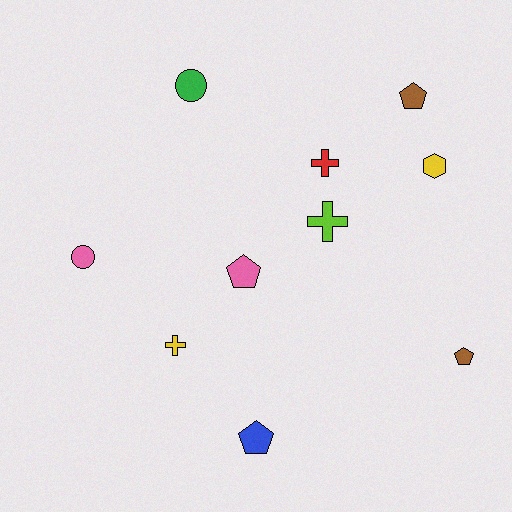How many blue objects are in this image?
There is 1 blue object.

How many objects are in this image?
There are 10 objects.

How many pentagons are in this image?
There are 4 pentagons.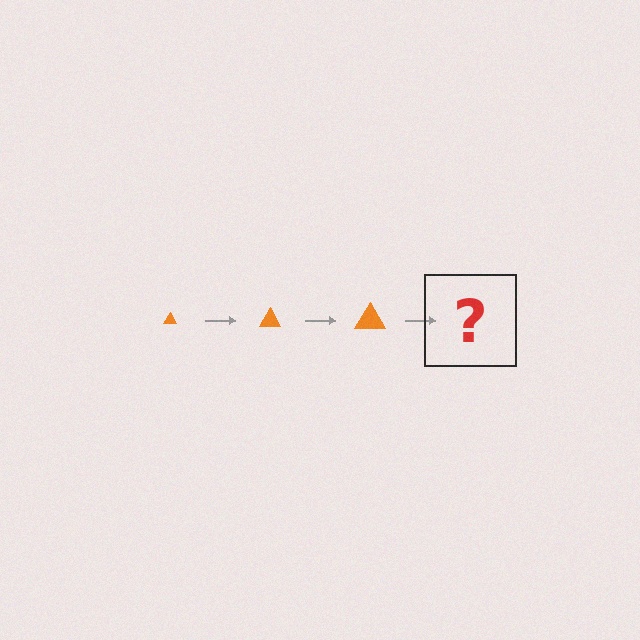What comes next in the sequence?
The next element should be an orange triangle, larger than the previous one.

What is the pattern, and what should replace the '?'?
The pattern is that the triangle gets progressively larger each step. The '?' should be an orange triangle, larger than the previous one.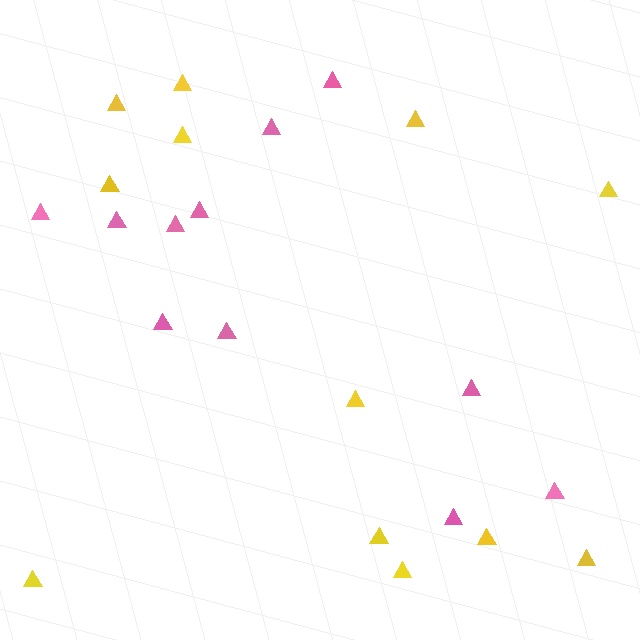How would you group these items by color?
There are 2 groups: one group of pink triangles (11) and one group of yellow triangles (12).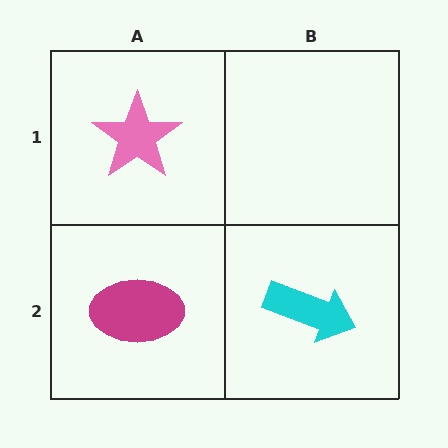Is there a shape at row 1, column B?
No, that cell is empty.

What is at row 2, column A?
A magenta ellipse.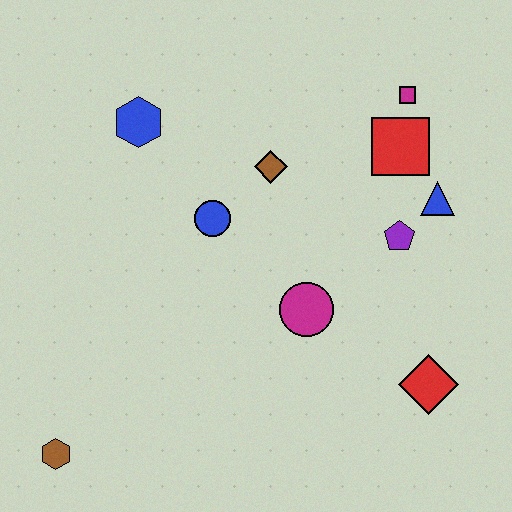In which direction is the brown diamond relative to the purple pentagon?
The brown diamond is to the left of the purple pentagon.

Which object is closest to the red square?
The magenta square is closest to the red square.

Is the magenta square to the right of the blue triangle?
No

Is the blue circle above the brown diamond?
No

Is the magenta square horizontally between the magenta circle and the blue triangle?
Yes